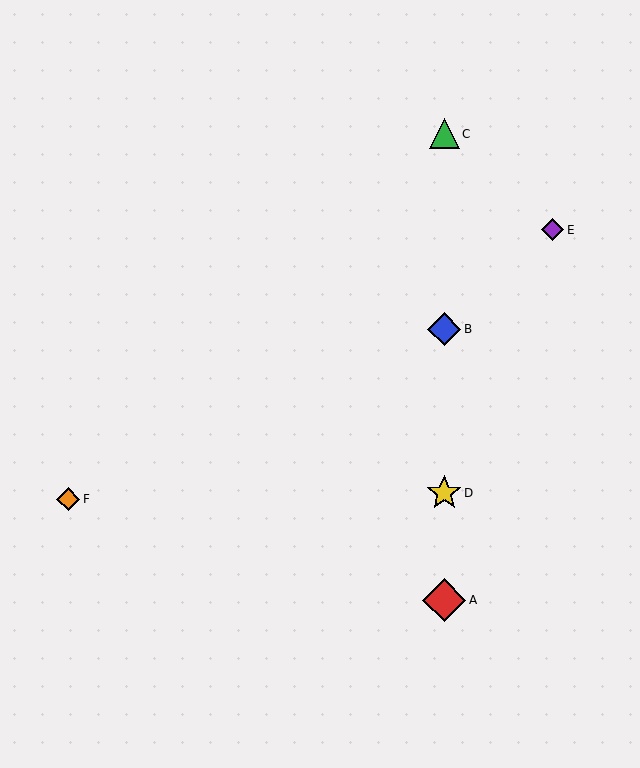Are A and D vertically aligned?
Yes, both are at x≈444.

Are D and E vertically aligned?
No, D is at x≈444 and E is at x≈553.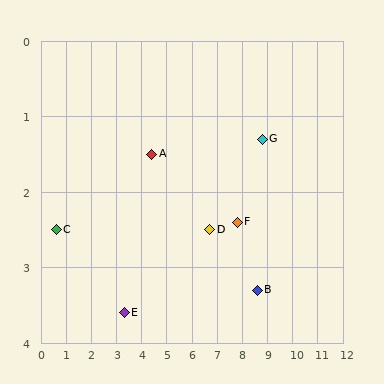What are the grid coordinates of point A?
Point A is at approximately (4.4, 1.5).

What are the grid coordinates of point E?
Point E is at approximately (3.3, 3.6).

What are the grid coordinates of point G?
Point G is at approximately (8.8, 1.3).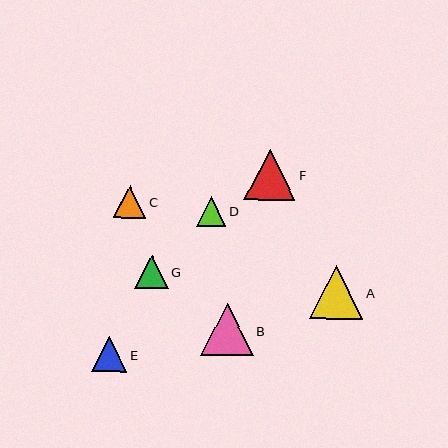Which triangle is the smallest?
Triangle D is the smallest with a size of approximately 30 pixels.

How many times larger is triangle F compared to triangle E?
Triangle F is approximately 1.5 times the size of triangle E.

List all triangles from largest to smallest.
From largest to smallest: A, B, F, E, G, C, D.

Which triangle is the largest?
Triangle A is the largest with a size of approximately 53 pixels.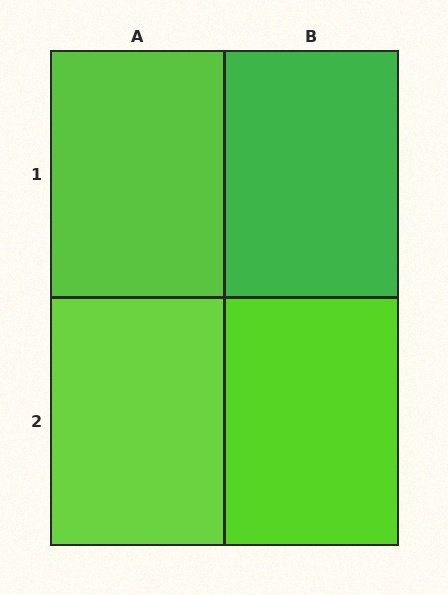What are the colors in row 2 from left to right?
Lime, lime.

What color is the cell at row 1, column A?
Lime.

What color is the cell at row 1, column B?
Green.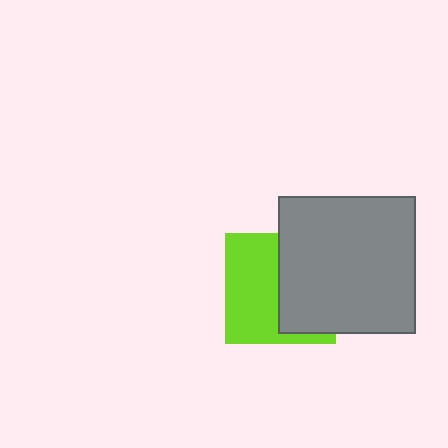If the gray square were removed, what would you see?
You would see the complete lime square.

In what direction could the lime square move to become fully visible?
The lime square could move left. That would shift it out from behind the gray square entirely.